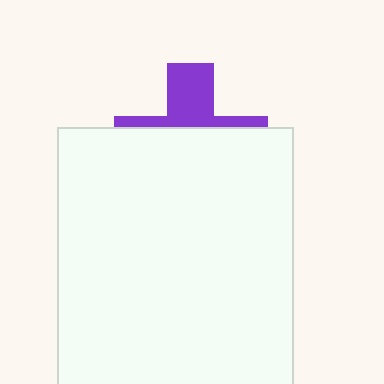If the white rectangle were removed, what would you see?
You would see the complete purple cross.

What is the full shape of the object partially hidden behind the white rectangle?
The partially hidden object is a purple cross.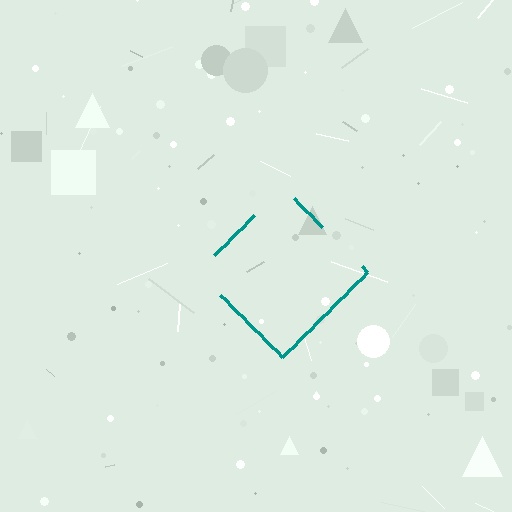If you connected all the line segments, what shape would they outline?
They would outline a diamond.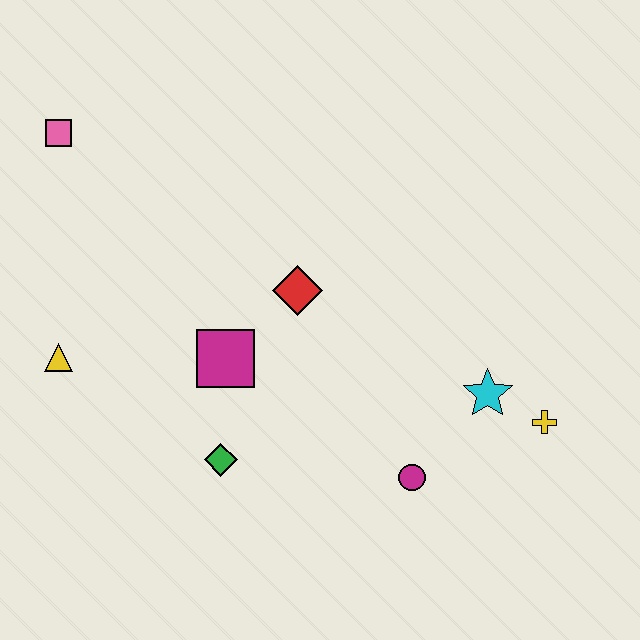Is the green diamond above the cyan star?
No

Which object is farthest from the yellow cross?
The pink square is farthest from the yellow cross.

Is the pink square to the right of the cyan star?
No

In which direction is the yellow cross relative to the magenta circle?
The yellow cross is to the right of the magenta circle.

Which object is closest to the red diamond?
The magenta square is closest to the red diamond.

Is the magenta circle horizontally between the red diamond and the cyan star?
Yes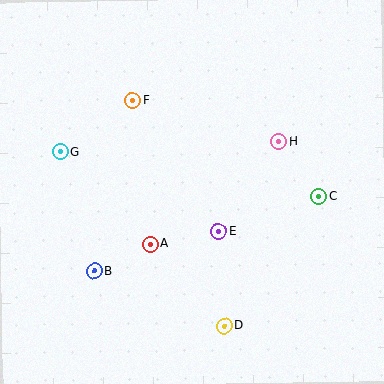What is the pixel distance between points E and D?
The distance between E and D is 94 pixels.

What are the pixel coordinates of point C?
Point C is at (319, 196).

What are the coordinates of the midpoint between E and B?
The midpoint between E and B is at (156, 251).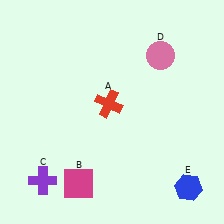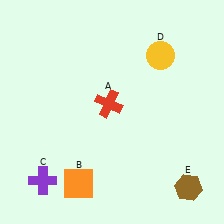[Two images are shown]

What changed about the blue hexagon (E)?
In Image 1, E is blue. In Image 2, it changed to brown.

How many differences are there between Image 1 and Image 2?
There are 3 differences between the two images.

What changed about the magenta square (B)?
In Image 1, B is magenta. In Image 2, it changed to orange.